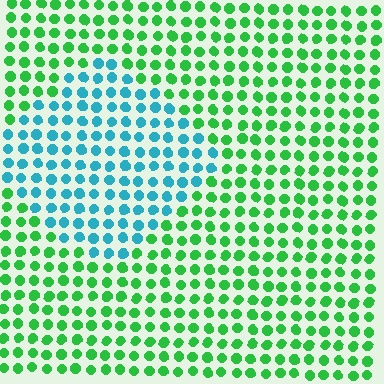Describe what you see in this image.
The image is filled with small green elements in a uniform arrangement. A diamond-shaped region is visible where the elements are tinted to a slightly different hue, forming a subtle color boundary.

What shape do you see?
I see a diamond.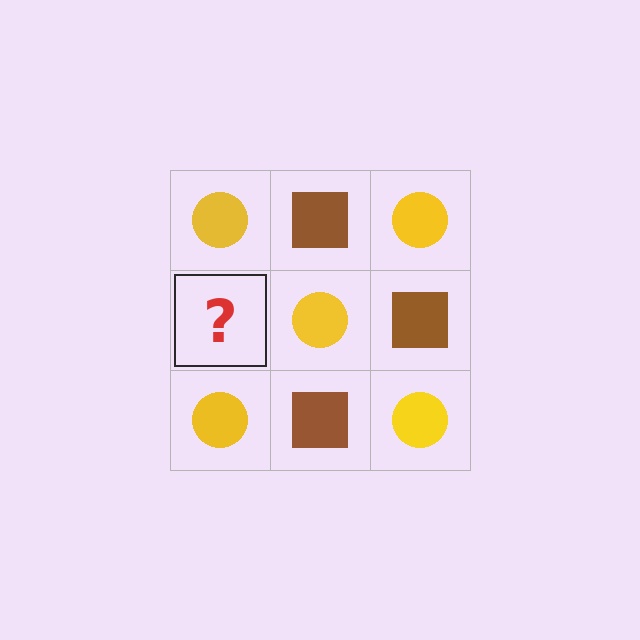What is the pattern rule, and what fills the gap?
The rule is that it alternates yellow circle and brown square in a checkerboard pattern. The gap should be filled with a brown square.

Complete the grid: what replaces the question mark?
The question mark should be replaced with a brown square.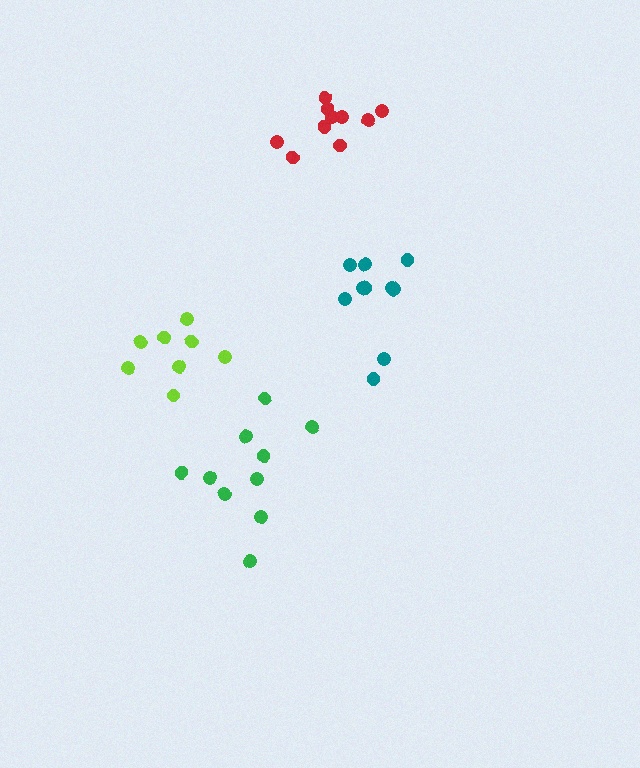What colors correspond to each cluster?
The clusters are colored: green, lime, red, teal.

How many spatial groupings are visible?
There are 4 spatial groupings.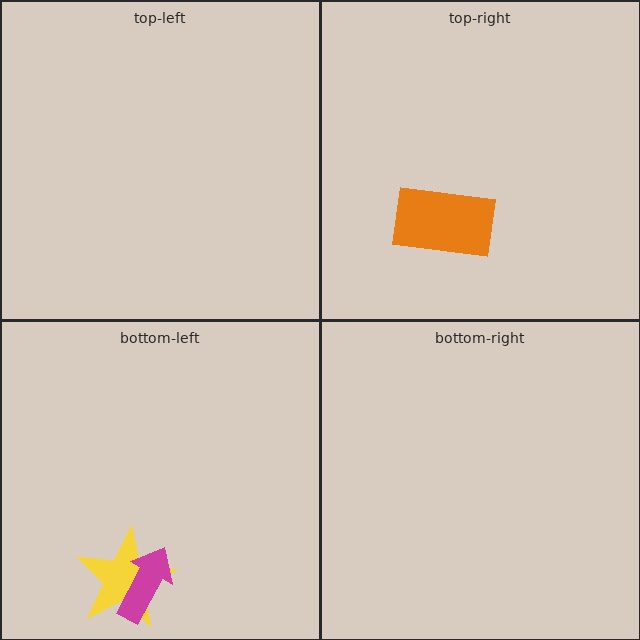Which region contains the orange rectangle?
The top-right region.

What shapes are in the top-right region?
The orange rectangle.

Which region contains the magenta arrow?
The bottom-left region.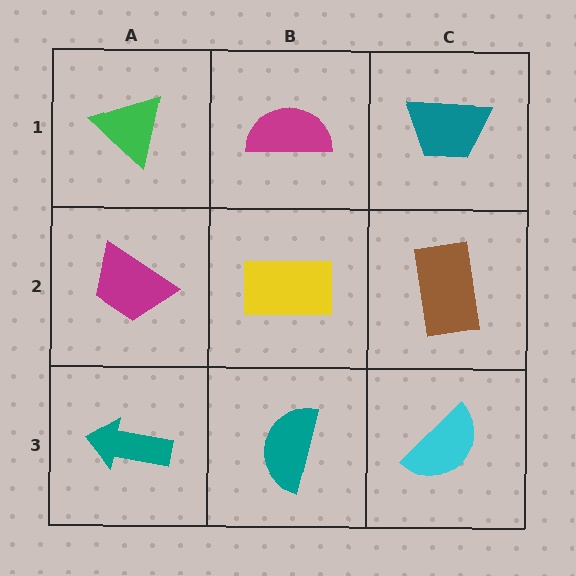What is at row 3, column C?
A cyan semicircle.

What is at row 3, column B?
A teal semicircle.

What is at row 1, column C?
A teal trapezoid.